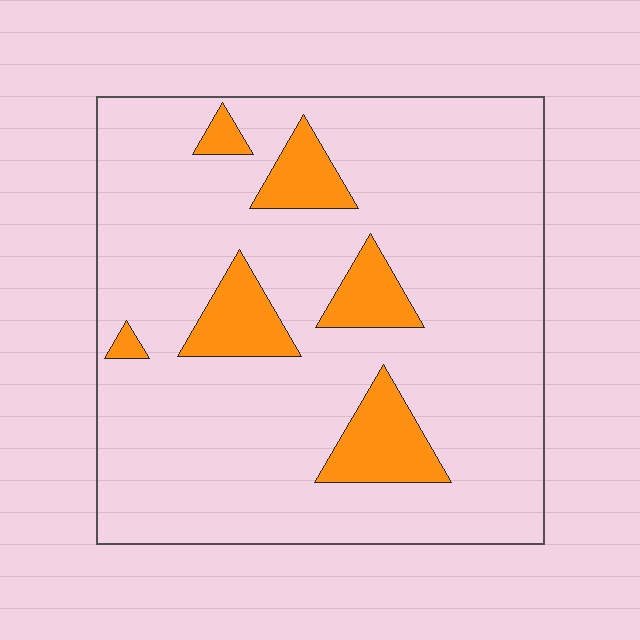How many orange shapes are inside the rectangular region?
6.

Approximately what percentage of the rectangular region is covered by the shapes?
Approximately 15%.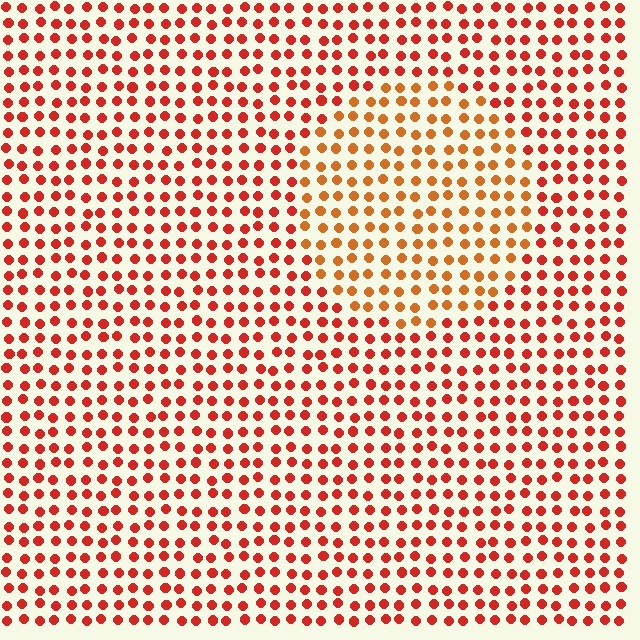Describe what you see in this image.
The image is filled with small red elements in a uniform arrangement. A circle-shaped region is visible where the elements are tinted to a slightly different hue, forming a subtle color boundary.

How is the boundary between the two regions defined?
The boundary is defined purely by a slight shift in hue (about 25 degrees). Spacing, size, and orientation are identical on both sides.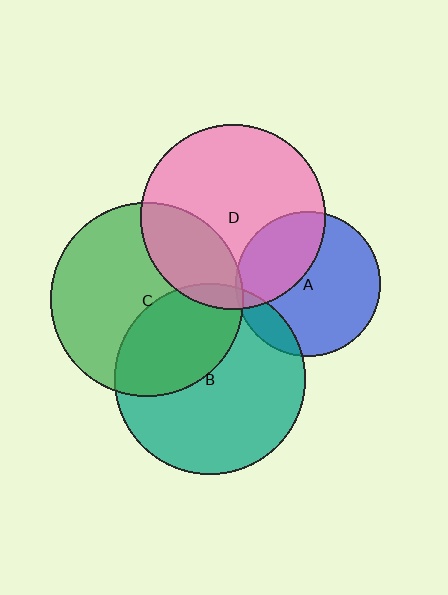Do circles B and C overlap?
Yes.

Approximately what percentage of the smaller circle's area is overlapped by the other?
Approximately 35%.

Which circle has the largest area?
Circle C (green).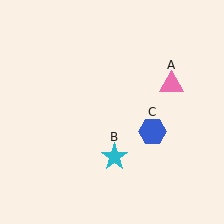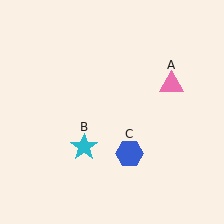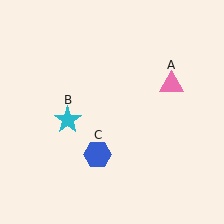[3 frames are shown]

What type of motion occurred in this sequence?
The cyan star (object B), blue hexagon (object C) rotated clockwise around the center of the scene.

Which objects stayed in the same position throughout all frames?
Pink triangle (object A) remained stationary.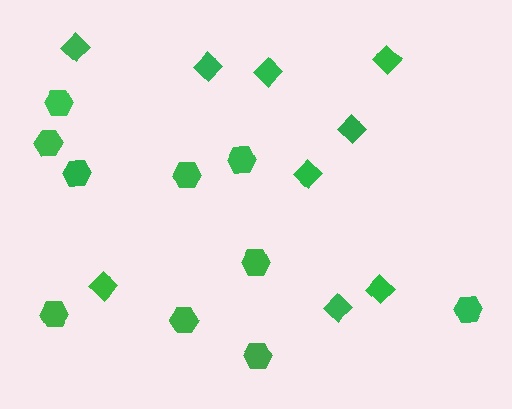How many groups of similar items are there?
There are 2 groups: one group of diamonds (9) and one group of hexagons (10).